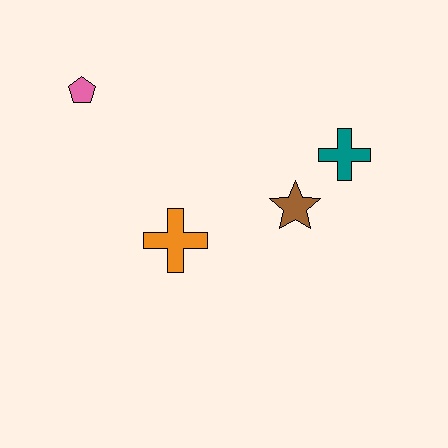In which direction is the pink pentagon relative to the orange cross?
The pink pentagon is above the orange cross.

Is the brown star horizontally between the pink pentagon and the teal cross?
Yes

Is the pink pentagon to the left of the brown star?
Yes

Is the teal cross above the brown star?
Yes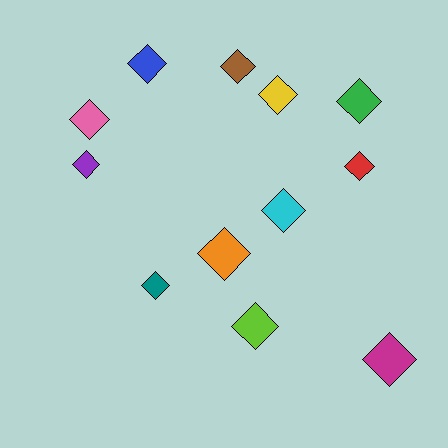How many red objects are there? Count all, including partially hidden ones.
There is 1 red object.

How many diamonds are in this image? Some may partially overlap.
There are 12 diamonds.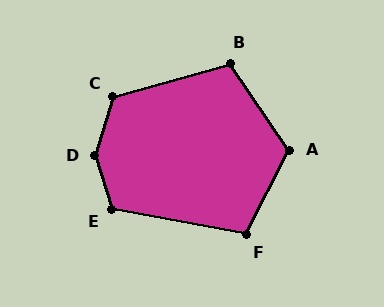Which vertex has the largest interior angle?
D, at approximately 145 degrees.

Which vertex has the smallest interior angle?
F, at approximately 106 degrees.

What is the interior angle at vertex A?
Approximately 119 degrees (obtuse).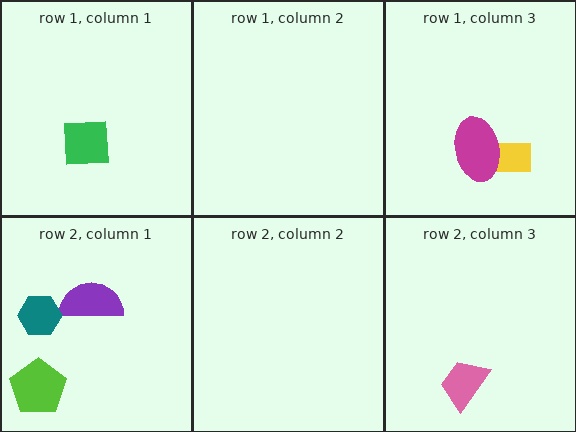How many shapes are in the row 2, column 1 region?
3.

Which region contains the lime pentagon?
The row 2, column 1 region.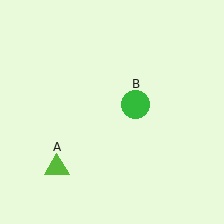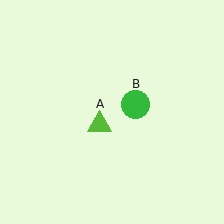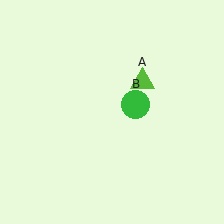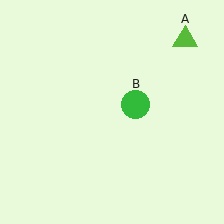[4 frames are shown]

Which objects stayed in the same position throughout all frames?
Green circle (object B) remained stationary.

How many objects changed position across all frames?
1 object changed position: lime triangle (object A).